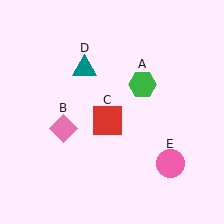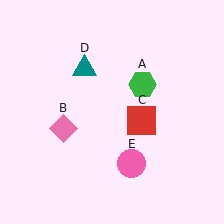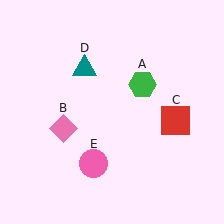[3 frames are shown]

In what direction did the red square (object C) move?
The red square (object C) moved right.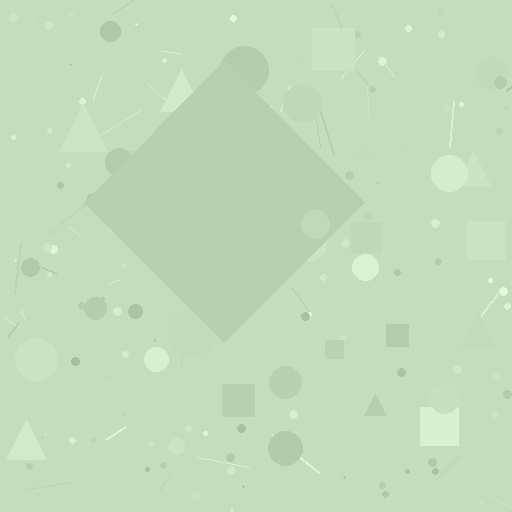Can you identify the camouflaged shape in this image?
The camouflaged shape is a diamond.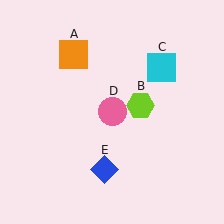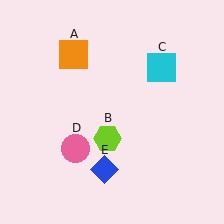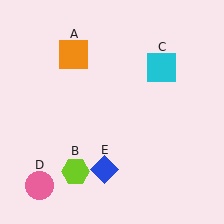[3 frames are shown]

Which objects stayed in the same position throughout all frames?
Orange square (object A) and cyan square (object C) and blue diamond (object E) remained stationary.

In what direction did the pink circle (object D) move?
The pink circle (object D) moved down and to the left.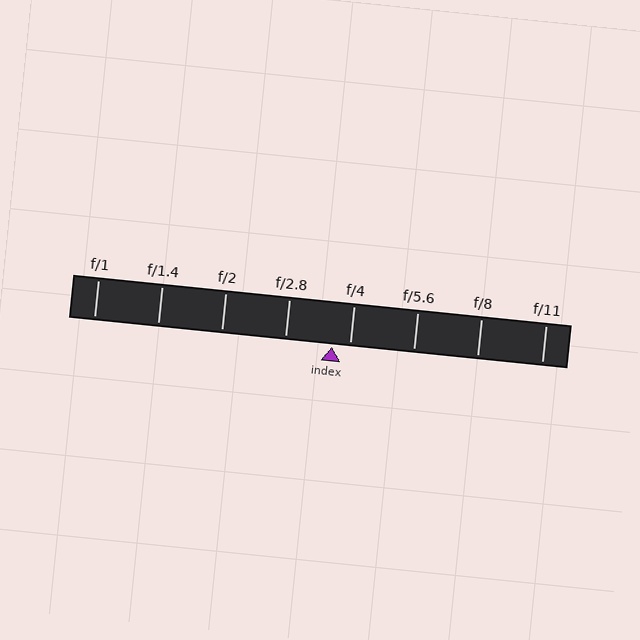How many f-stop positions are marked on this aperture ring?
There are 8 f-stop positions marked.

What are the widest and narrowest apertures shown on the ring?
The widest aperture shown is f/1 and the narrowest is f/11.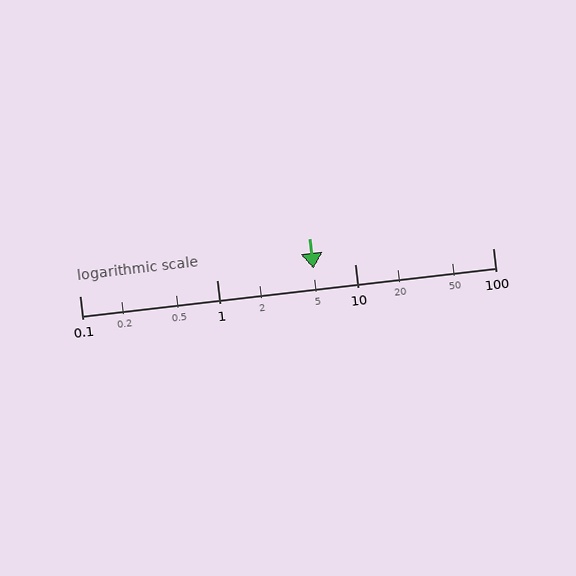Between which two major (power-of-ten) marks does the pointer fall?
The pointer is between 1 and 10.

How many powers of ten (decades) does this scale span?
The scale spans 3 decades, from 0.1 to 100.